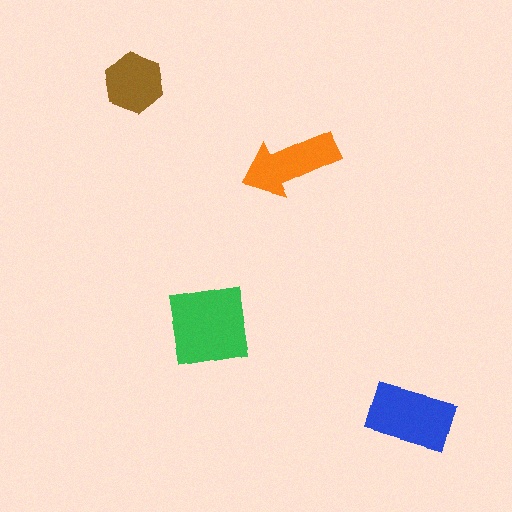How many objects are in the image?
There are 4 objects in the image.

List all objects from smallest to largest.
The brown hexagon, the orange arrow, the blue rectangle, the green square.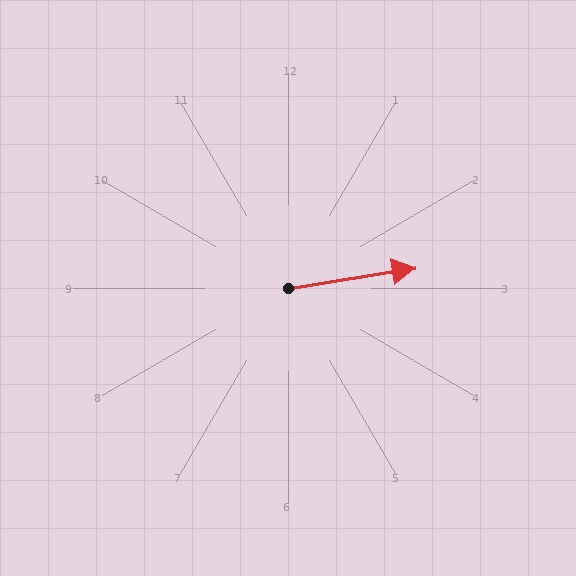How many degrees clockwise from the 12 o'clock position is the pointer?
Approximately 81 degrees.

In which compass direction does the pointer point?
East.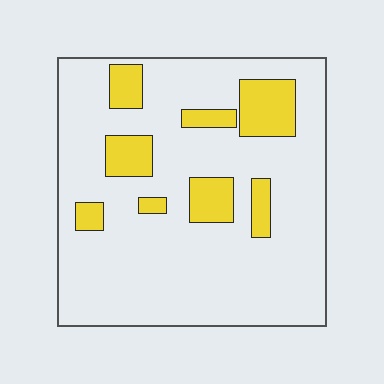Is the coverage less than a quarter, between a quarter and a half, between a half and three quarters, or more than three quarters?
Less than a quarter.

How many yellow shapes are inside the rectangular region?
8.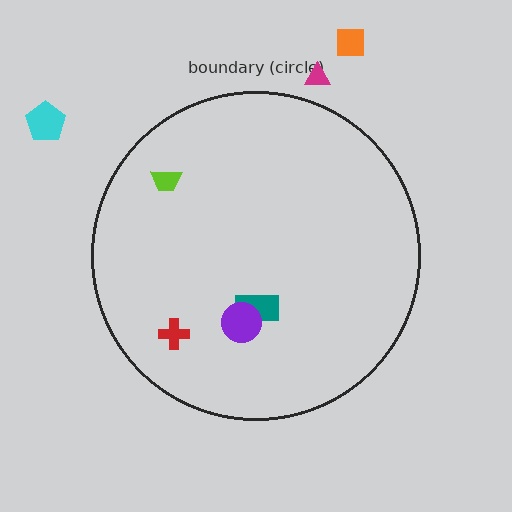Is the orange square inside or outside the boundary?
Outside.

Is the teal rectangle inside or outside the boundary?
Inside.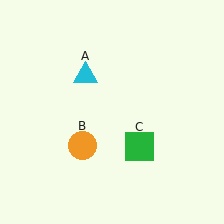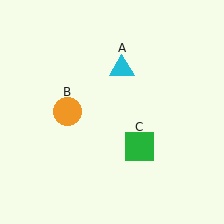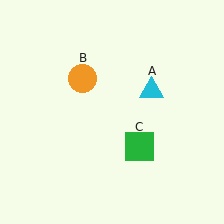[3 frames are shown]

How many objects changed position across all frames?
2 objects changed position: cyan triangle (object A), orange circle (object B).